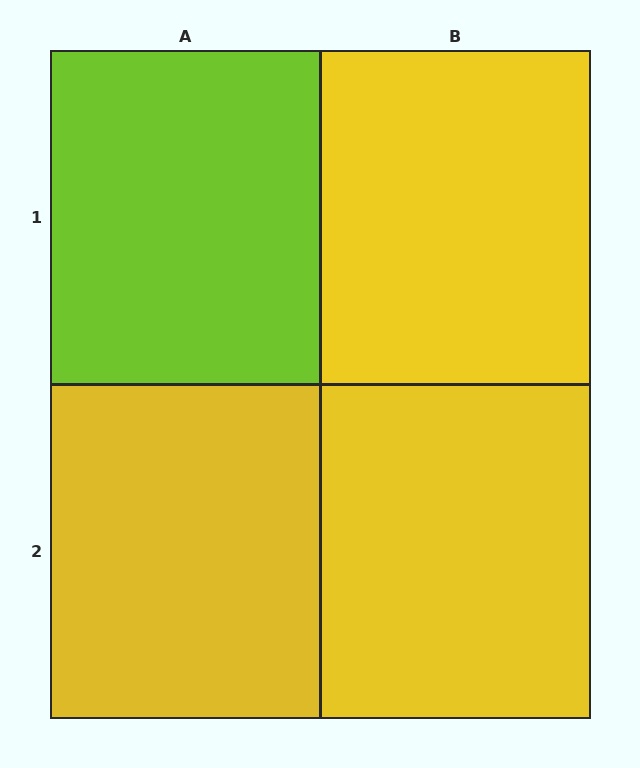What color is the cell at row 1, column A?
Lime.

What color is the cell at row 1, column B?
Yellow.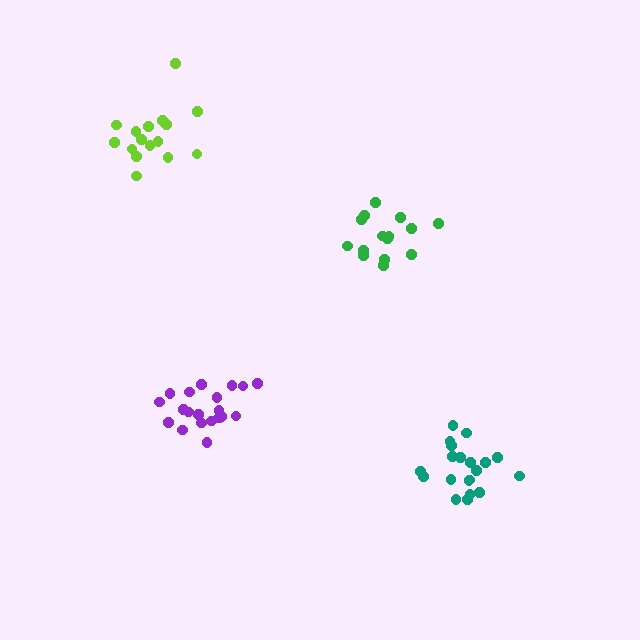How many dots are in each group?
Group 1: 15 dots, Group 2: 20 dots, Group 3: 16 dots, Group 4: 20 dots (71 total).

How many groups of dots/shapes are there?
There are 4 groups.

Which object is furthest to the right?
The teal cluster is rightmost.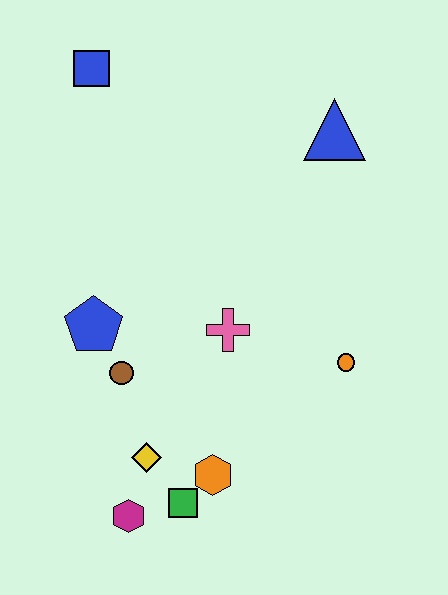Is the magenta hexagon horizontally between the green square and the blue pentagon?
Yes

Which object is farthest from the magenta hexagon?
The blue square is farthest from the magenta hexagon.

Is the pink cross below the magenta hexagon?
No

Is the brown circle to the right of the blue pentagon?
Yes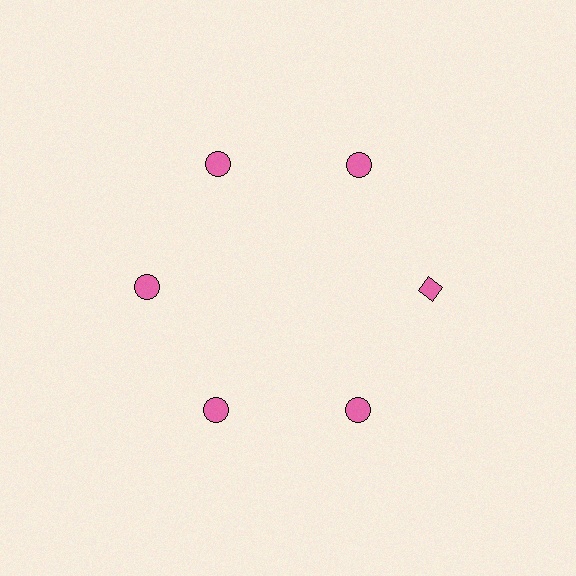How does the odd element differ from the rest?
It has a different shape: diamond instead of circle.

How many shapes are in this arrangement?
There are 6 shapes arranged in a ring pattern.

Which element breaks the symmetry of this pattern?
The pink diamond at roughly the 3 o'clock position breaks the symmetry. All other shapes are pink circles.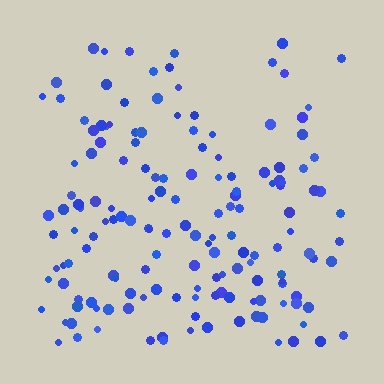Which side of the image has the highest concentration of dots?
The bottom.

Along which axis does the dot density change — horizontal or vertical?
Vertical.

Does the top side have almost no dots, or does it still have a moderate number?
Still a moderate number, just noticeably fewer than the bottom.